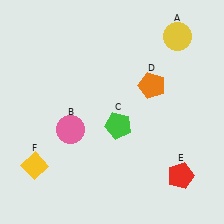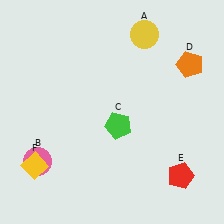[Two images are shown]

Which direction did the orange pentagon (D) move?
The orange pentagon (D) moved right.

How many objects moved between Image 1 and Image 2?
3 objects moved between the two images.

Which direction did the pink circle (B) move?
The pink circle (B) moved left.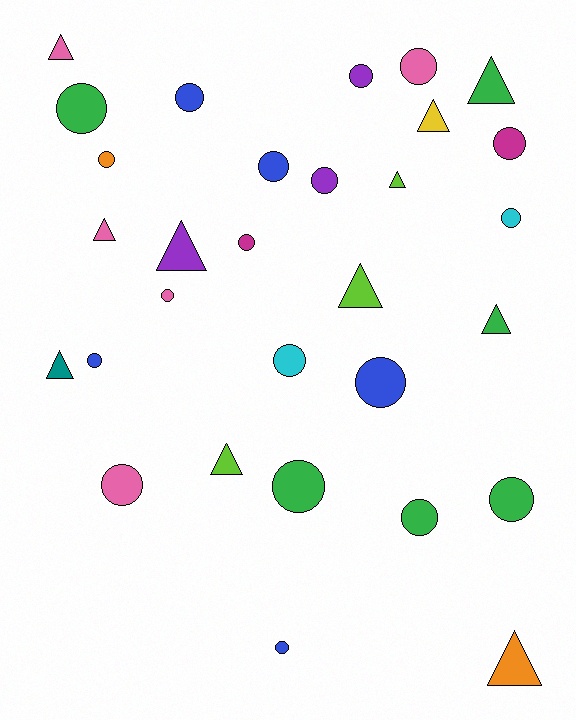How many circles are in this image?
There are 19 circles.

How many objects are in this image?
There are 30 objects.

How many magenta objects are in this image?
There are 2 magenta objects.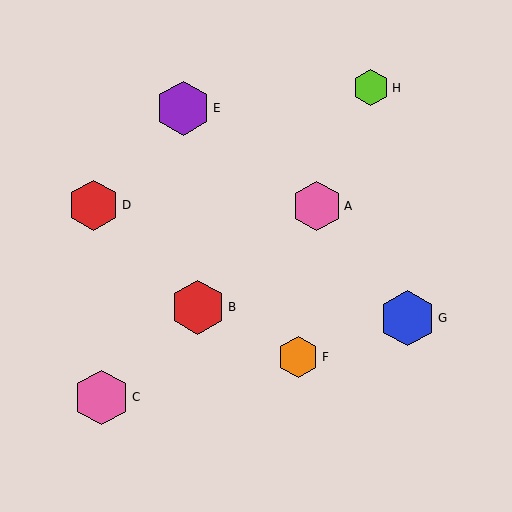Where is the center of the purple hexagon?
The center of the purple hexagon is at (183, 108).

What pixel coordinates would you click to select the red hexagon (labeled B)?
Click at (198, 307) to select the red hexagon B.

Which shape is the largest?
The blue hexagon (labeled G) is the largest.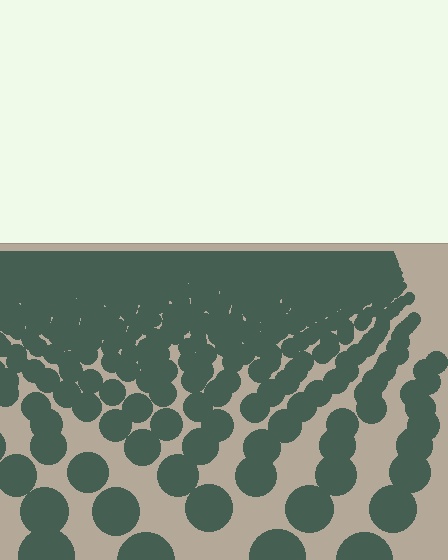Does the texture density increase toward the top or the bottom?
Density increases toward the top.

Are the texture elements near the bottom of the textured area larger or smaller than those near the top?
Larger. Near the bottom, elements are closer to the viewer and appear at a bigger on-screen size.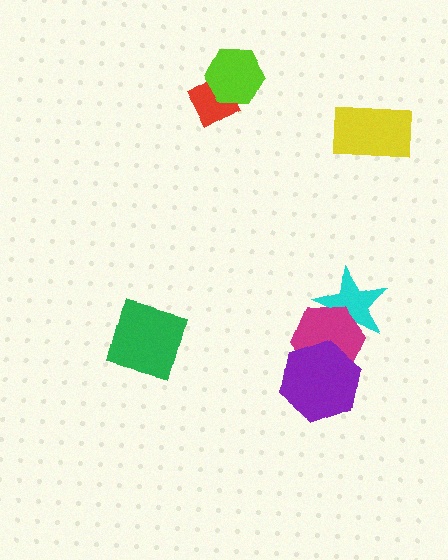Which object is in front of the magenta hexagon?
The purple hexagon is in front of the magenta hexagon.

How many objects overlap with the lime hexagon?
1 object overlaps with the lime hexagon.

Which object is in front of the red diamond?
The lime hexagon is in front of the red diamond.